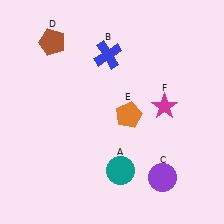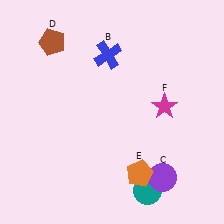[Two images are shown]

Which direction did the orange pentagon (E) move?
The orange pentagon (E) moved down.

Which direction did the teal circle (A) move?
The teal circle (A) moved right.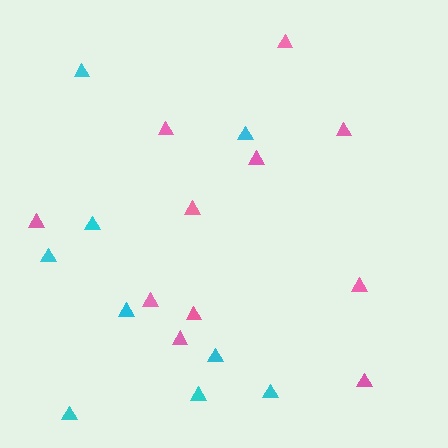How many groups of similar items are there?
There are 2 groups: one group of pink triangles (11) and one group of cyan triangles (9).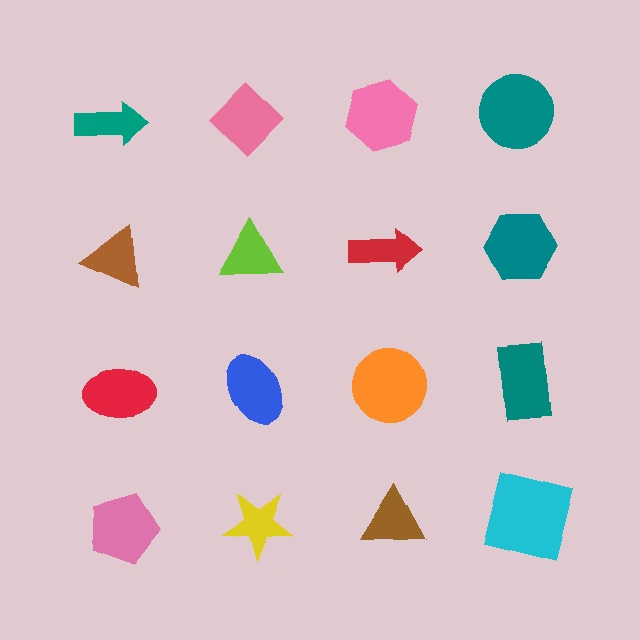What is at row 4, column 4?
A cyan square.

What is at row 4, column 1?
A pink pentagon.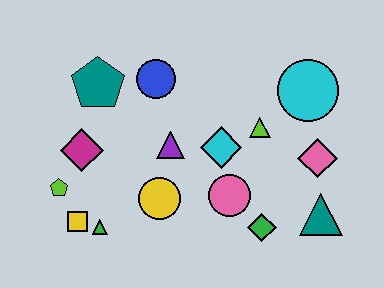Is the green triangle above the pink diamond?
No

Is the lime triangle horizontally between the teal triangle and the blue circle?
Yes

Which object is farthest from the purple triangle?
The teal triangle is farthest from the purple triangle.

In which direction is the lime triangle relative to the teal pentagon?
The lime triangle is to the right of the teal pentagon.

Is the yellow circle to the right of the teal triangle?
No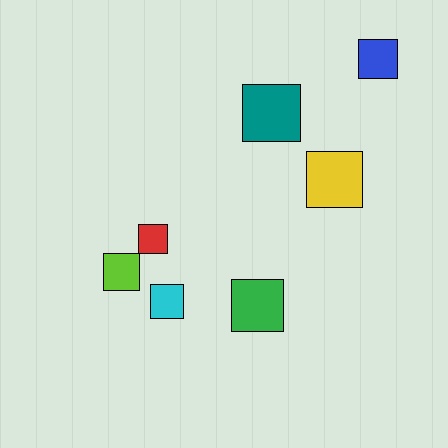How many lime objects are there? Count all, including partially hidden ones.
There is 1 lime object.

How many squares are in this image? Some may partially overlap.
There are 7 squares.